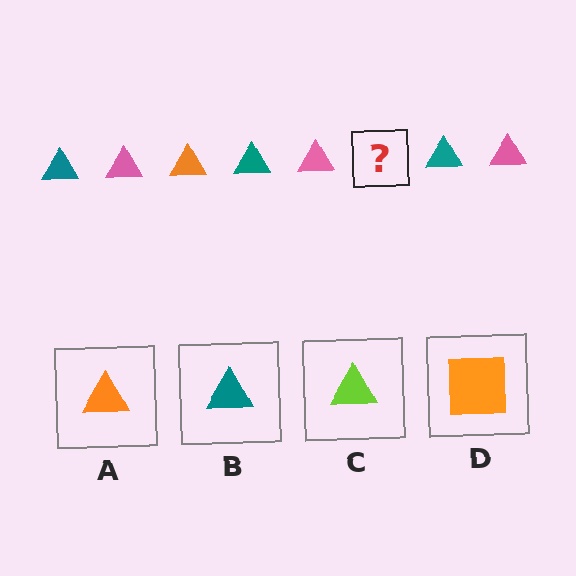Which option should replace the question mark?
Option A.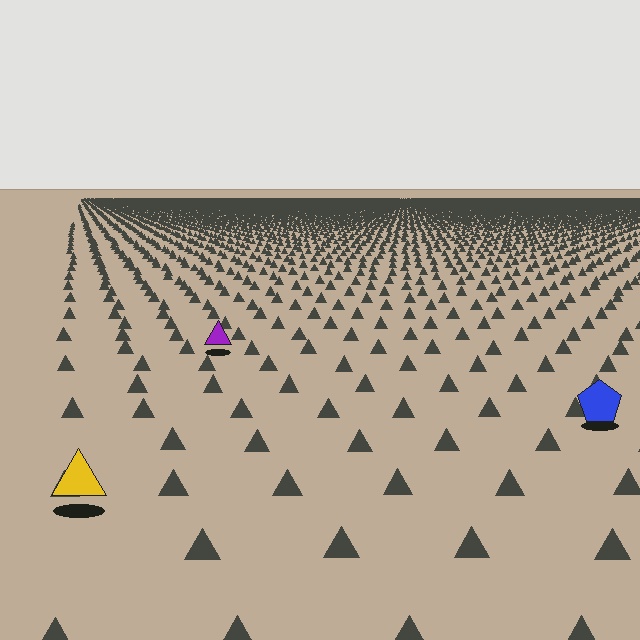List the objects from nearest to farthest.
From nearest to farthest: the yellow triangle, the blue pentagon, the purple triangle.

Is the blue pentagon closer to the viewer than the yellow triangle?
No. The yellow triangle is closer — you can tell from the texture gradient: the ground texture is coarser near it.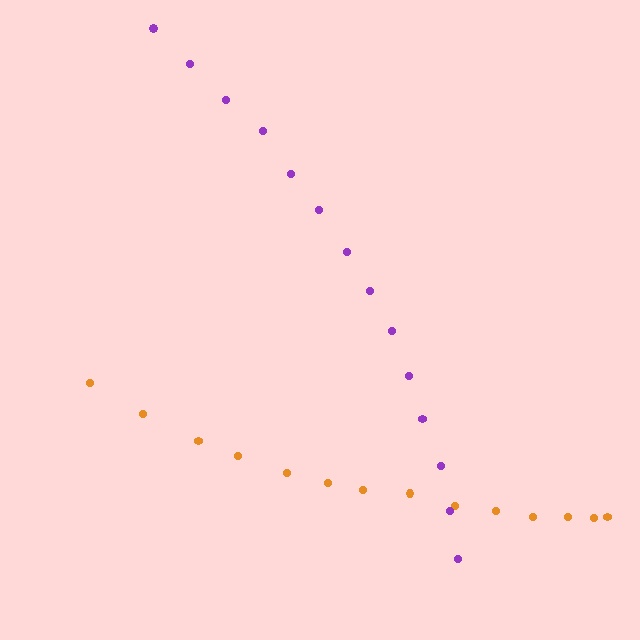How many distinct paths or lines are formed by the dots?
There are 2 distinct paths.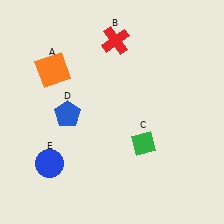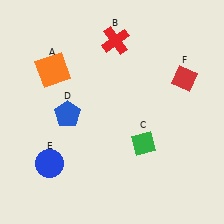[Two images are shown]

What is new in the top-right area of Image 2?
A red diamond (F) was added in the top-right area of Image 2.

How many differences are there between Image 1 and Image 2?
There is 1 difference between the two images.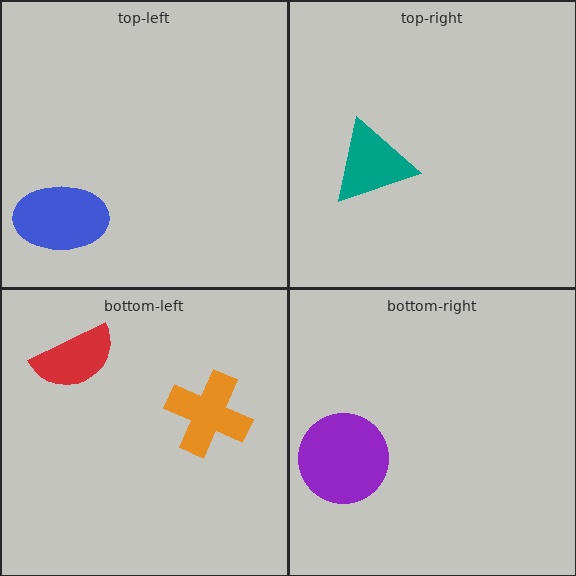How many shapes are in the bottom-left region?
2.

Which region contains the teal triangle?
The top-right region.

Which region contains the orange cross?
The bottom-left region.